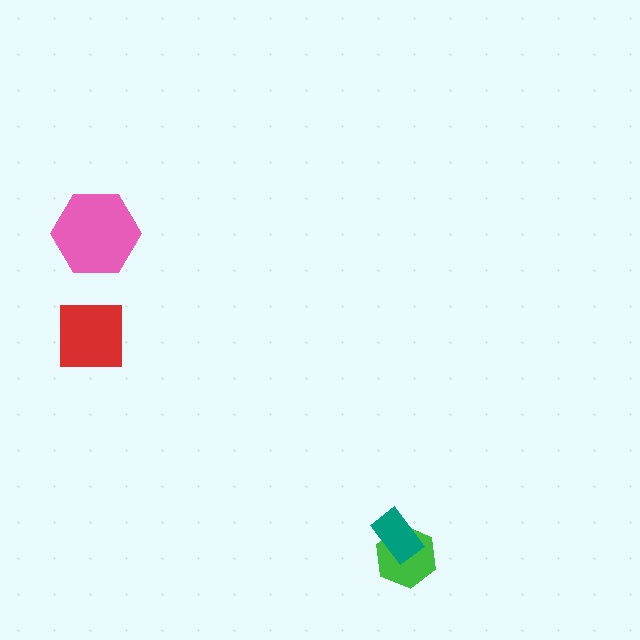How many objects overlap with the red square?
0 objects overlap with the red square.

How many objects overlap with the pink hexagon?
0 objects overlap with the pink hexagon.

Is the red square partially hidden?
No, no other shape covers it.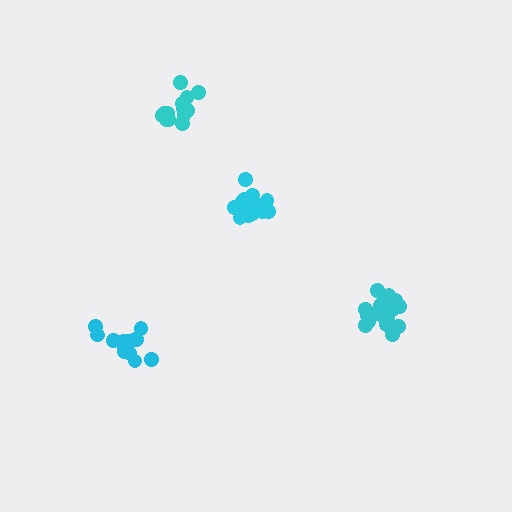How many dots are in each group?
Group 1: 18 dots, Group 2: 19 dots, Group 3: 14 dots, Group 4: 14 dots (65 total).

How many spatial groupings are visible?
There are 4 spatial groupings.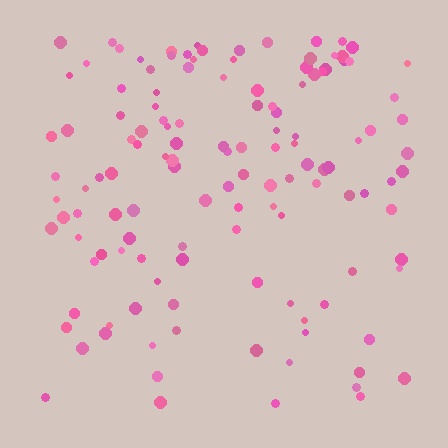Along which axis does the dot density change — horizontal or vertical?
Vertical.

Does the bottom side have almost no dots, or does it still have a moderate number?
Still a moderate number, just noticeably fewer than the top.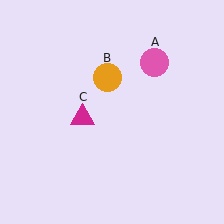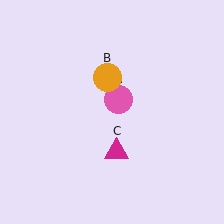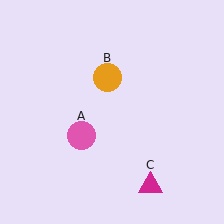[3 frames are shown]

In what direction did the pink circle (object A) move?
The pink circle (object A) moved down and to the left.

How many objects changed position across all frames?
2 objects changed position: pink circle (object A), magenta triangle (object C).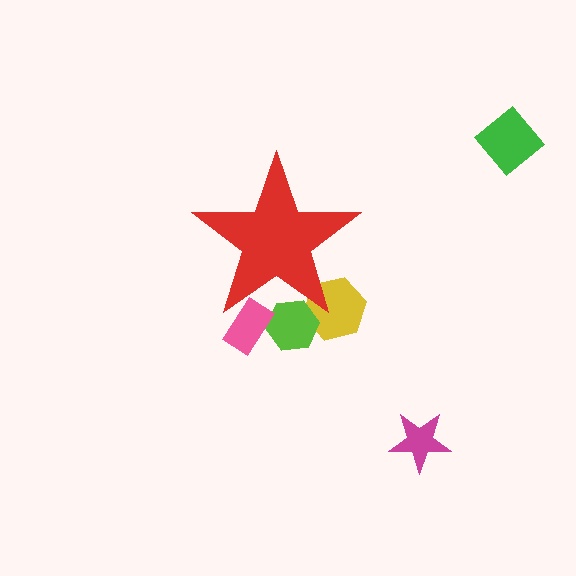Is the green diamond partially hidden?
No, the green diamond is fully visible.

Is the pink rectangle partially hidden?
Yes, the pink rectangle is partially hidden behind the red star.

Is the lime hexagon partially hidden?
Yes, the lime hexagon is partially hidden behind the red star.